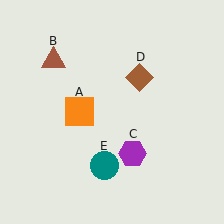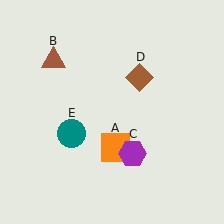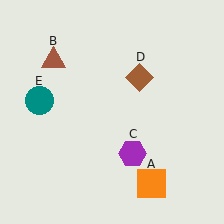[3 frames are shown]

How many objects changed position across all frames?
2 objects changed position: orange square (object A), teal circle (object E).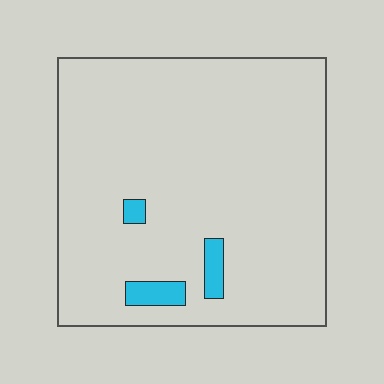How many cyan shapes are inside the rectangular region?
3.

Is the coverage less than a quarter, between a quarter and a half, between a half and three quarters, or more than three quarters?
Less than a quarter.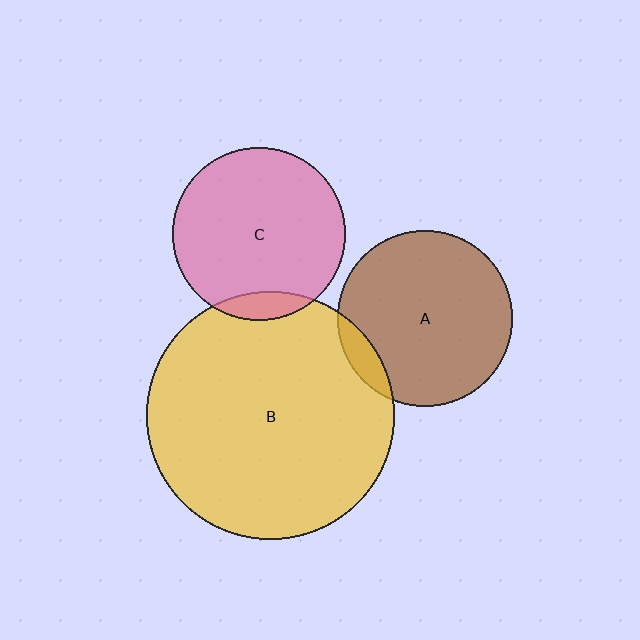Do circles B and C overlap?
Yes.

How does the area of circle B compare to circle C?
Approximately 2.1 times.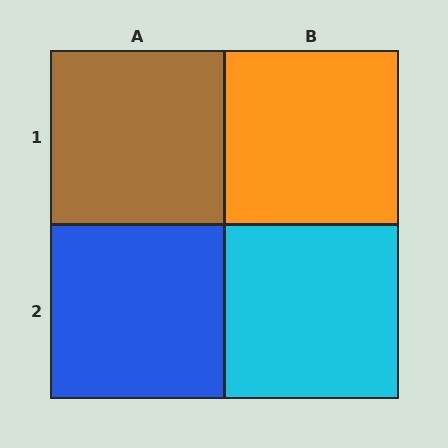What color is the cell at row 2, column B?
Cyan.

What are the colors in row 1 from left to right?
Brown, orange.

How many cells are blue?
1 cell is blue.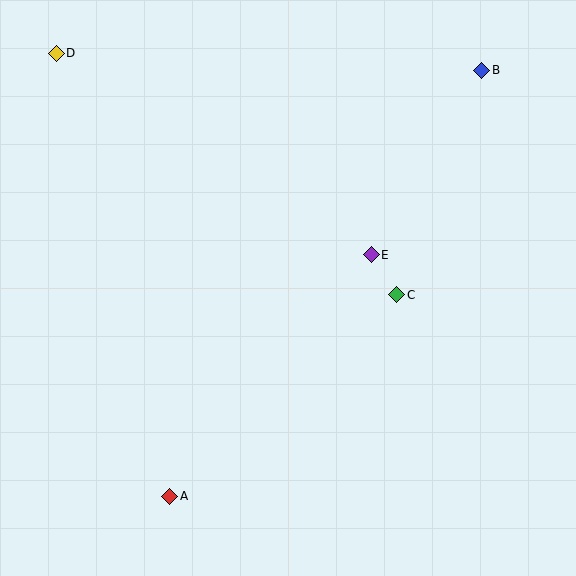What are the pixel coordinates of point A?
Point A is at (170, 496).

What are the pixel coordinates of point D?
Point D is at (56, 53).